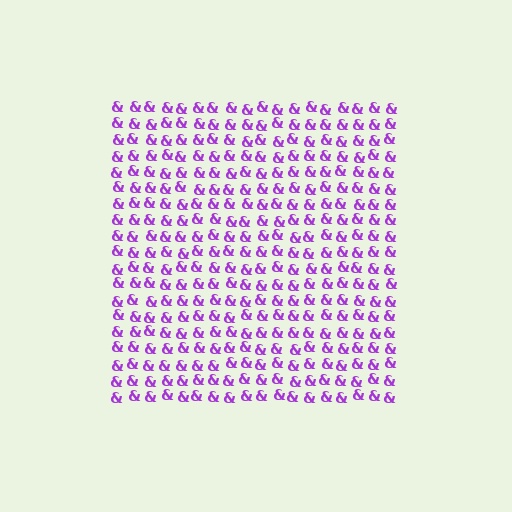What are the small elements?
The small elements are ampersands.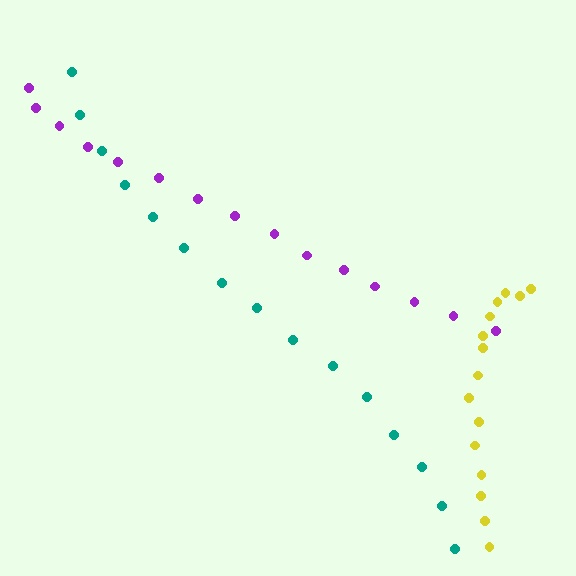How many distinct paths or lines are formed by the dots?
There are 3 distinct paths.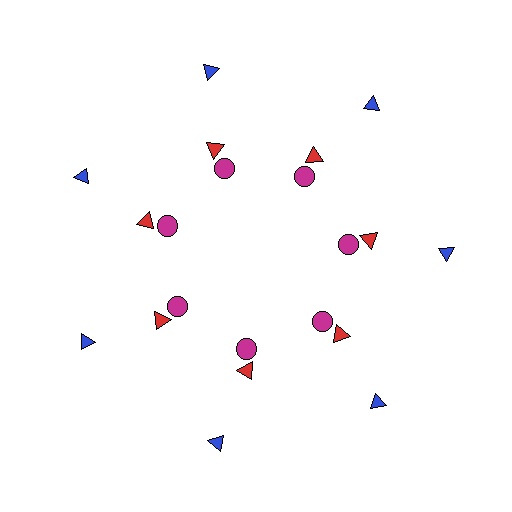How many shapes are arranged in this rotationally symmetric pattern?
There are 21 shapes, arranged in 7 groups of 3.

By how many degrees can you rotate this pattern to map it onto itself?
The pattern maps onto itself every 51 degrees of rotation.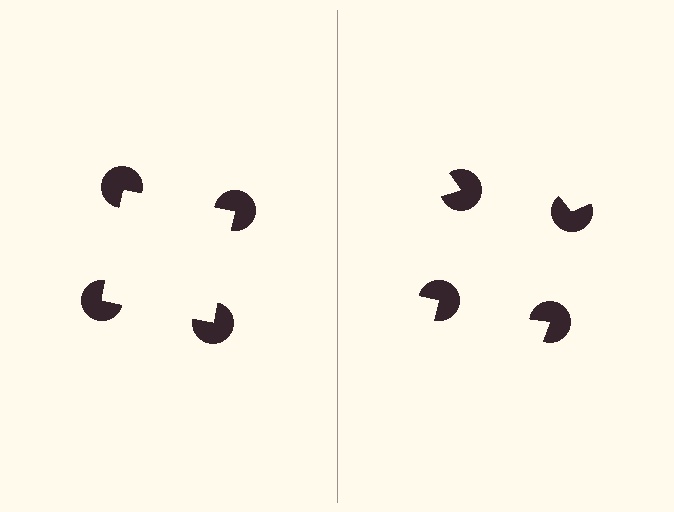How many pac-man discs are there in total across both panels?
8 — 4 on each side.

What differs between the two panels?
The pac-man discs are positioned identically on both sides; only the wedge orientations differ. On the left they align to a square; on the right they are misaligned.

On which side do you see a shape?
An illusory square appears on the left side. On the right side the wedge cuts are rotated, so no coherent shape forms.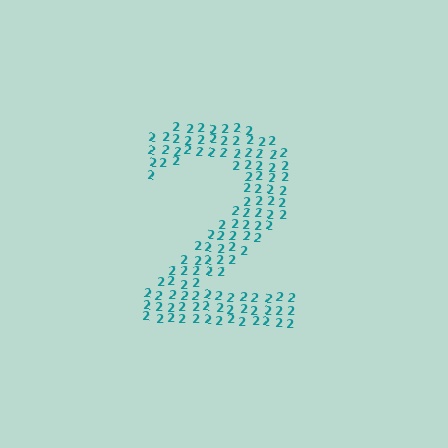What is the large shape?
The large shape is the digit 2.